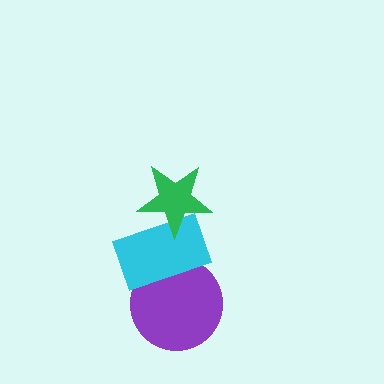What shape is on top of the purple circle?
The cyan rectangle is on top of the purple circle.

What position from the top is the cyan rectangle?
The cyan rectangle is 2nd from the top.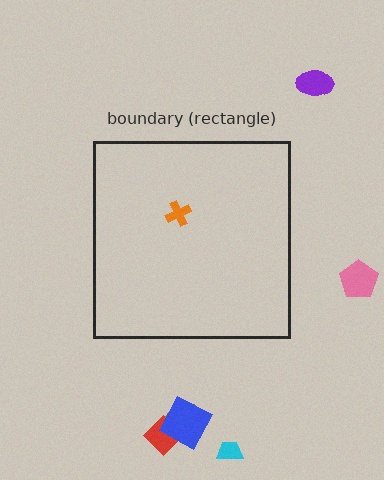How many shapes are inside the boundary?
1 inside, 6 outside.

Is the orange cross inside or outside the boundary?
Inside.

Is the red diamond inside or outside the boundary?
Outside.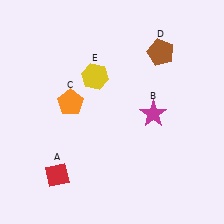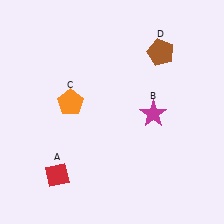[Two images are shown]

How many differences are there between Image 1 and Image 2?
There is 1 difference between the two images.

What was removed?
The yellow hexagon (E) was removed in Image 2.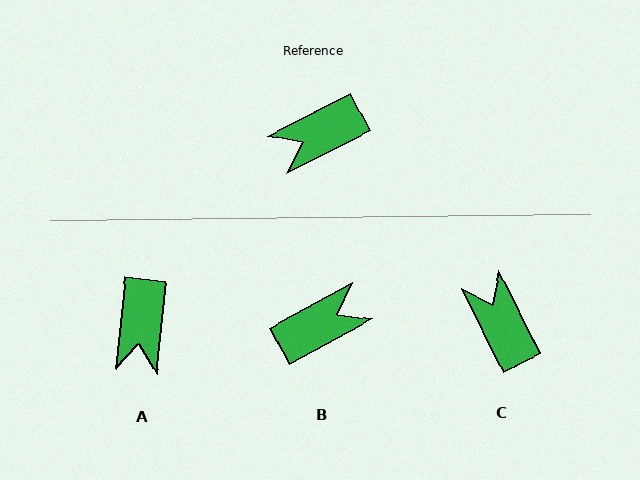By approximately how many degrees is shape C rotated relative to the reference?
Approximately 91 degrees clockwise.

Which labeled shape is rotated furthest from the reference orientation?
B, about 178 degrees away.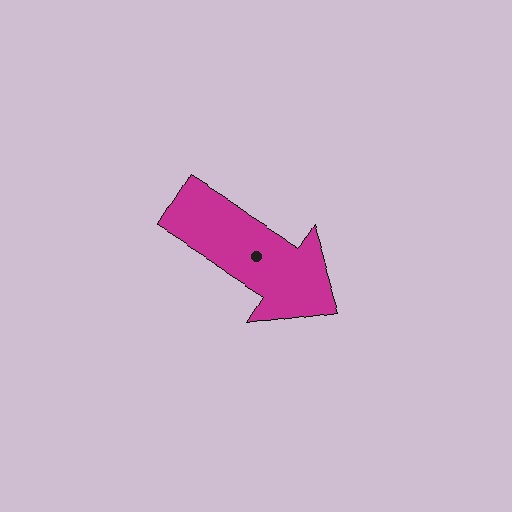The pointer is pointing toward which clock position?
Roughly 4 o'clock.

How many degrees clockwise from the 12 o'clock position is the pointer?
Approximately 122 degrees.